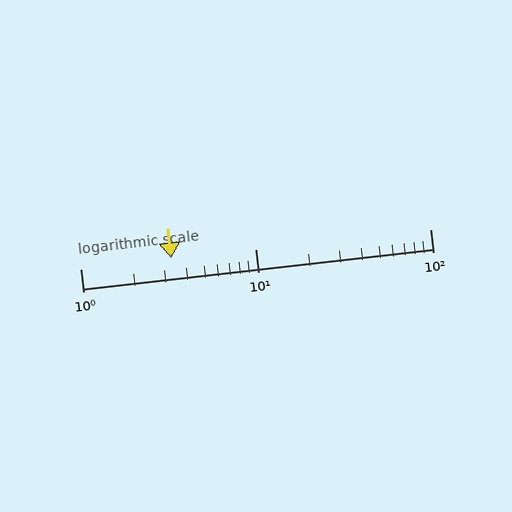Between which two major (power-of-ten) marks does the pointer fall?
The pointer is between 1 and 10.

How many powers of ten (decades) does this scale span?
The scale spans 2 decades, from 1 to 100.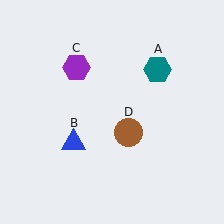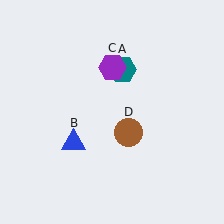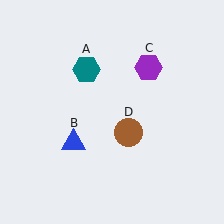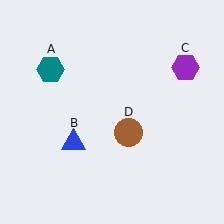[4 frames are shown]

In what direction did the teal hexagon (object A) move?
The teal hexagon (object A) moved left.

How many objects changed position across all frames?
2 objects changed position: teal hexagon (object A), purple hexagon (object C).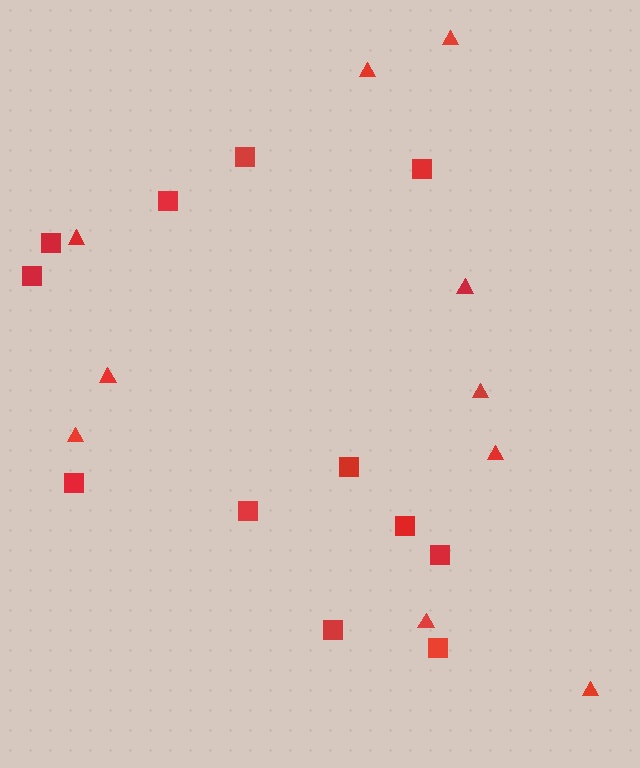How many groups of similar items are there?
There are 2 groups: one group of squares (12) and one group of triangles (10).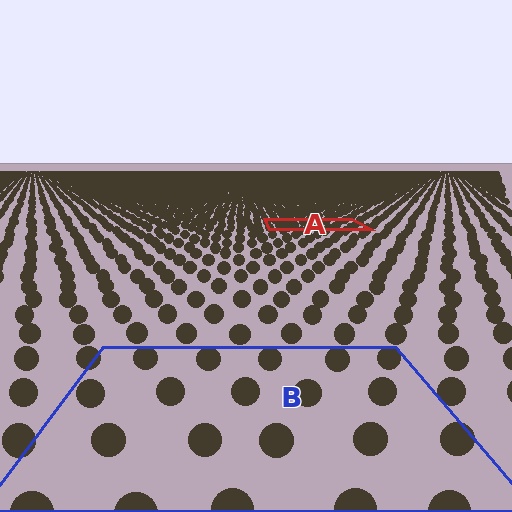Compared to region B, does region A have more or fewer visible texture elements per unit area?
Region A has more texture elements per unit area — they are packed more densely because it is farther away.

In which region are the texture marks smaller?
The texture marks are smaller in region A, because it is farther away.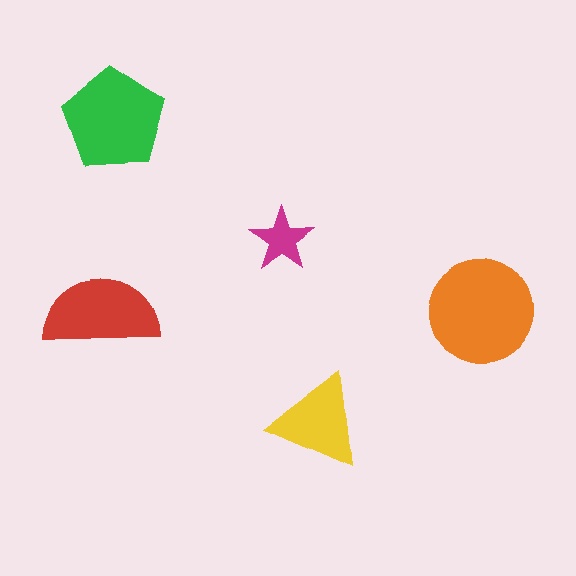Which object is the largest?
The orange circle.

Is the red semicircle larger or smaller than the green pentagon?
Smaller.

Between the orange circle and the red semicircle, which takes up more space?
The orange circle.